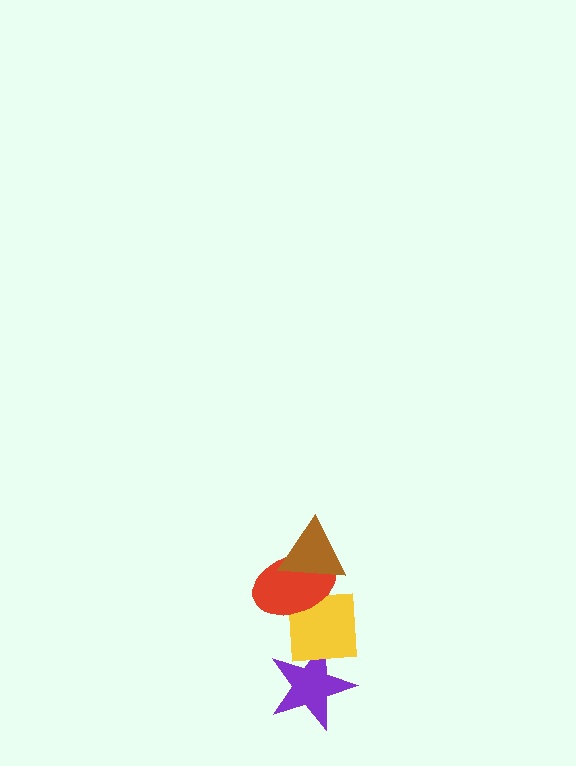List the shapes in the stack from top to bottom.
From top to bottom: the brown triangle, the red ellipse, the yellow square, the purple star.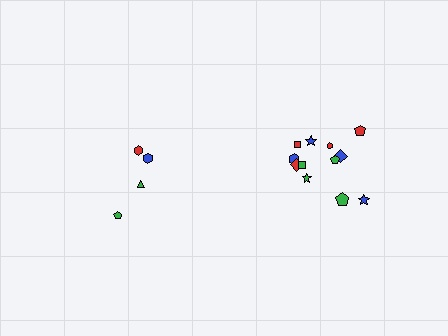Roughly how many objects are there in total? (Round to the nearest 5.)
Roughly 15 objects in total.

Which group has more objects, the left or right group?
The right group.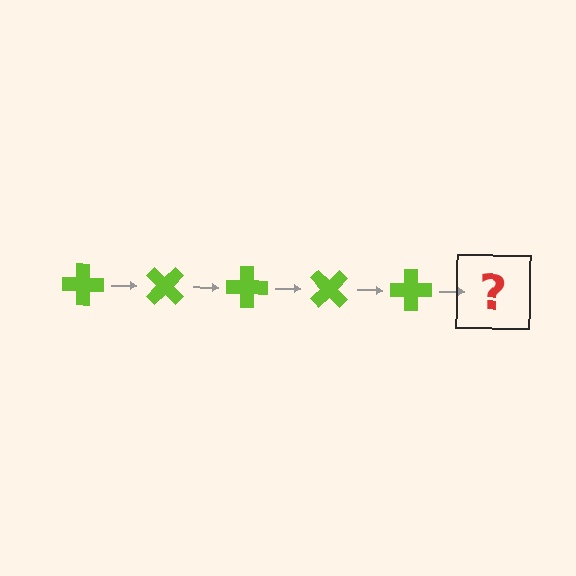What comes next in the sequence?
The next element should be a lime cross rotated 225 degrees.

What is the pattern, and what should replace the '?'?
The pattern is that the cross rotates 45 degrees each step. The '?' should be a lime cross rotated 225 degrees.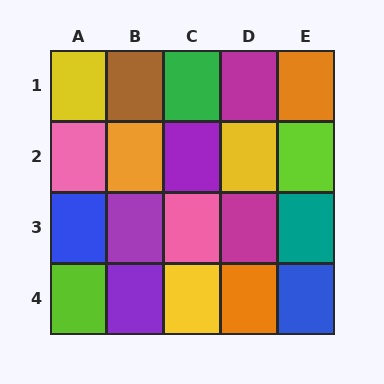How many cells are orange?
3 cells are orange.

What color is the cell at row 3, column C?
Pink.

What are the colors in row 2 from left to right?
Pink, orange, purple, yellow, lime.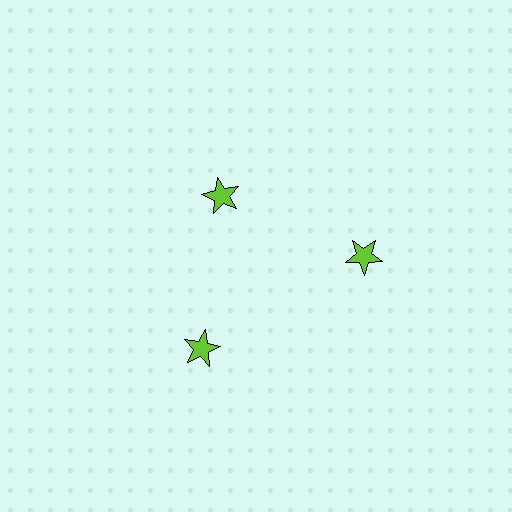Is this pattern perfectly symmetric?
No. The 3 lime stars are arranged in a ring, but one element near the 11 o'clock position is pulled inward toward the center, breaking the 3-fold rotational symmetry.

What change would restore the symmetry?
The symmetry would be restored by moving it outward, back onto the ring so that all 3 stars sit at equal angles and equal distance from the center.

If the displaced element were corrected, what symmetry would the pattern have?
It would have 3-fold rotational symmetry — the pattern would map onto itself every 120 degrees.